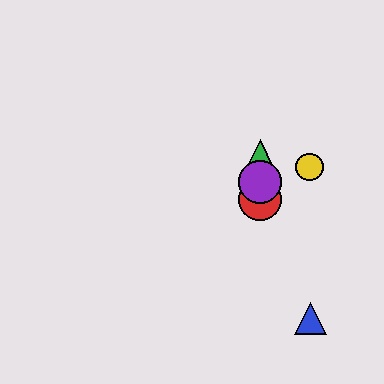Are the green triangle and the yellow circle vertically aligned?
No, the green triangle is at x≈260 and the yellow circle is at x≈310.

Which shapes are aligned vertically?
The red circle, the green triangle, the purple circle are aligned vertically.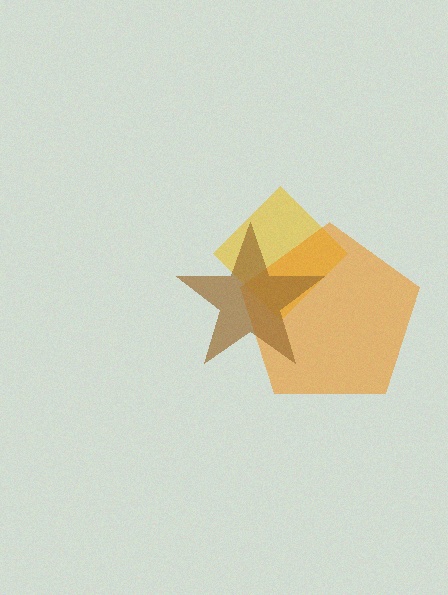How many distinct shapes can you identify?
There are 3 distinct shapes: a yellow diamond, an orange pentagon, a brown star.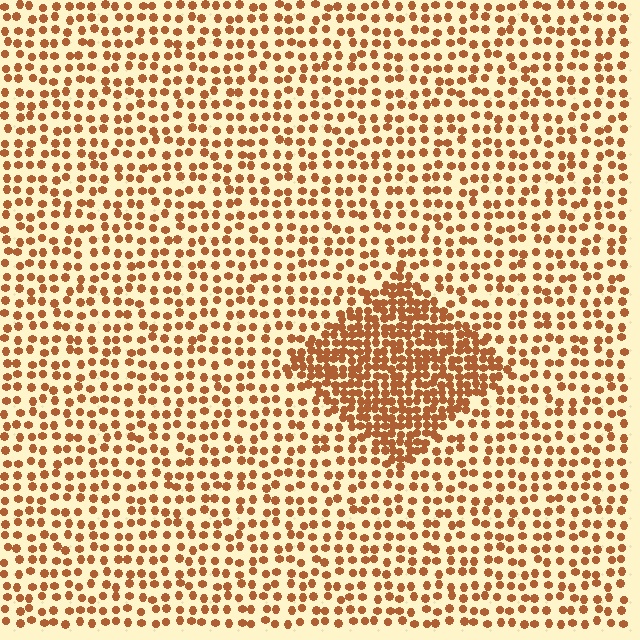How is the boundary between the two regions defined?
The boundary is defined by a change in element density (approximately 2.2x ratio). All elements are the same color, size, and shape.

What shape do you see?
I see a diamond.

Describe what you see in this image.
The image contains small brown elements arranged at two different densities. A diamond-shaped region is visible where the elements are more densely packed than the surrounding area.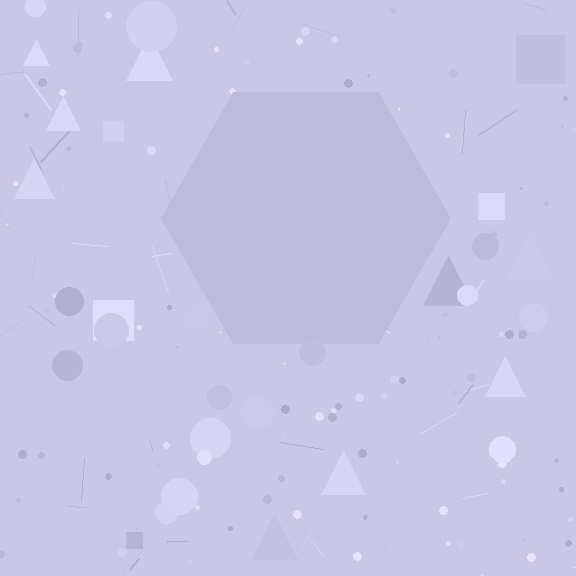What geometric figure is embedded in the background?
A hexagon is embedded in the background.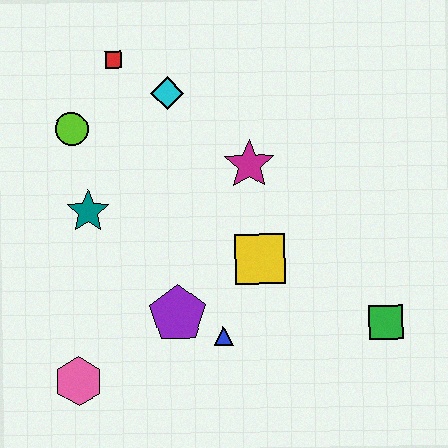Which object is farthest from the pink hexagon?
The red square is farthest from the pink hexagon.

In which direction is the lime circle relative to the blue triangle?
The lime circle is above the blue triangle.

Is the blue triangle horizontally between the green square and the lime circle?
Yes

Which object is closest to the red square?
The cyan diamond is closest to the red square.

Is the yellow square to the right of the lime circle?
Yes